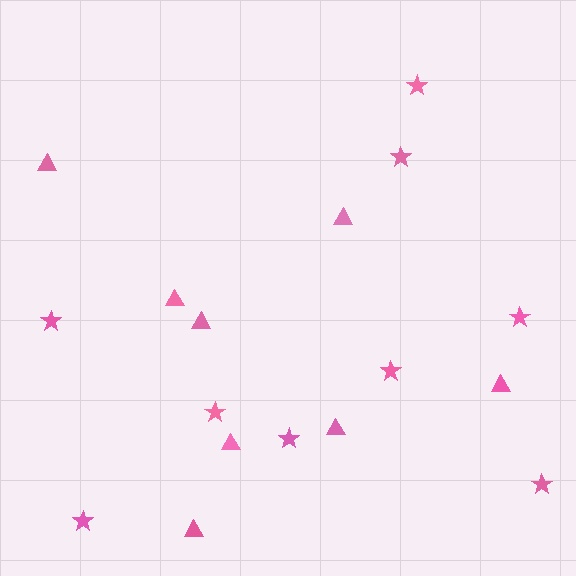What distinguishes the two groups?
There are 2 groups: one group of stars (9) and one group of triangles (8).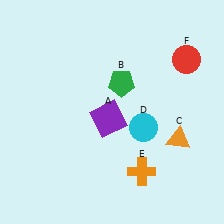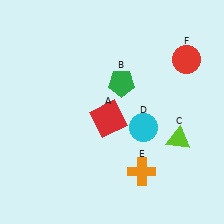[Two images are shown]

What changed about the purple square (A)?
In Image 1, A is purple. In Image 2, it changed to red.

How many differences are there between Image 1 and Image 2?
There are 2 differences between the two images.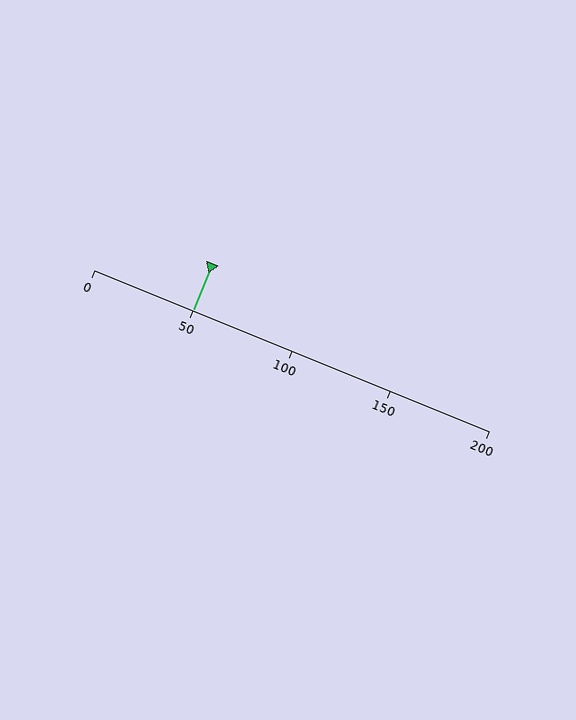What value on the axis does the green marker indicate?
The marker indicates approximately 50.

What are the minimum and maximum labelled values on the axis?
The axis runs from 0 to 200.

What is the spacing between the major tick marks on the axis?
The major ticks are spaced 50 apart.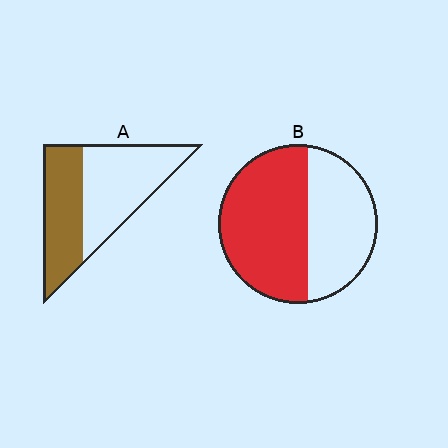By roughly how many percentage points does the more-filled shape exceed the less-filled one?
By roughly 15 percentage points (B over A).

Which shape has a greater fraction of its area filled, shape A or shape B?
Shape B.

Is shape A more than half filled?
No.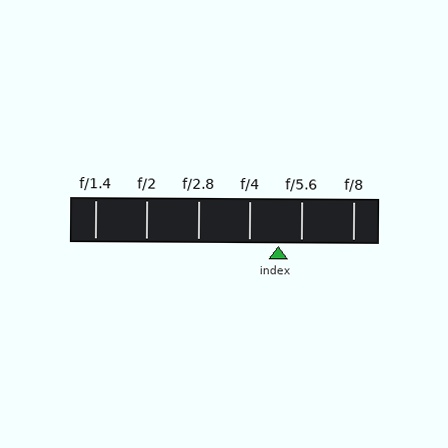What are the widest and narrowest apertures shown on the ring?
The widest aperture shown is f/1.4 and the narrowest is f/8.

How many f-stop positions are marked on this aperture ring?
There are 6 f-stop positions marked.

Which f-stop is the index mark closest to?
The index mark is closest to f/5.6.